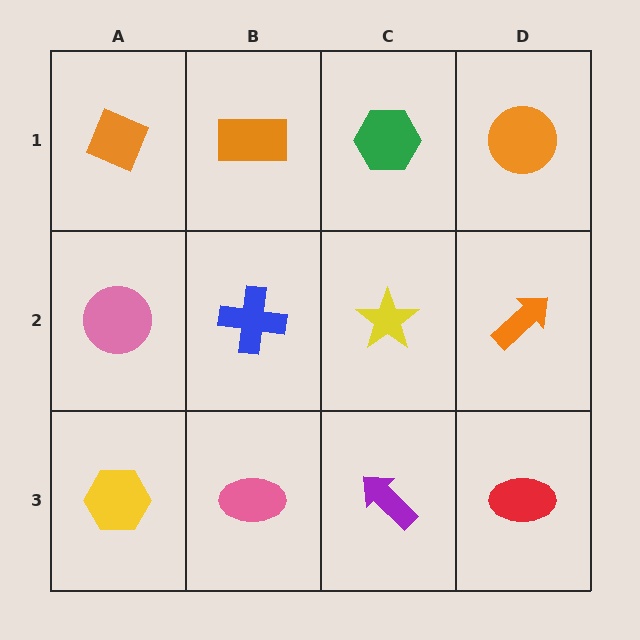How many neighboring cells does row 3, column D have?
2.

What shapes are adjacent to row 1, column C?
A yellow star (row 2, column C), an orange rectangle (row 1, column B), an orange circle (row 1, column D).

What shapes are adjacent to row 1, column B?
A blue cross (row 2, column B), an orange diamond (row 1, column A), a green hexagon (row 1, column C).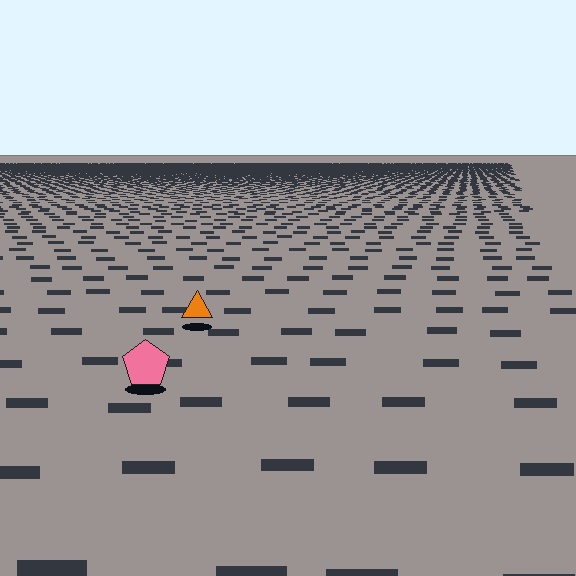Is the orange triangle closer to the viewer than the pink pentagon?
No. The pink pentagon is closer — you can tell from the texture gradient: the ground texture is coarser near it.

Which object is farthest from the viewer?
The orange triangle is farthest from the viewer. It appears smaller and the ground texture around it is denser.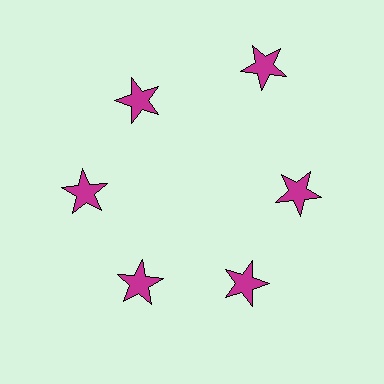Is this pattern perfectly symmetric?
No. The 6 magenta stars are arranged in a ring, but one element near the 1 o'clock position is pushed outward from the center, breaking the 6-fold rotational symmetry.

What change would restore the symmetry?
The symmetry would be restored by moving it inward, back onto the ring so that all 6 stars sit at equal angles and equal distance from the center.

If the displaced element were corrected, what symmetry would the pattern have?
It would have 6-fold rotational symmetry — the pattern would map onto itself every 60 degrees.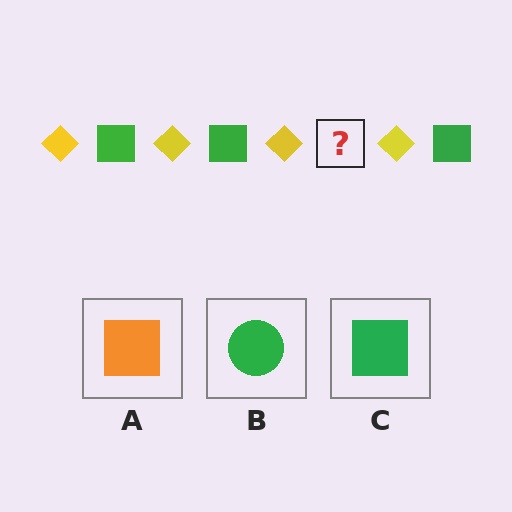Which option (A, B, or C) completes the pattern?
C.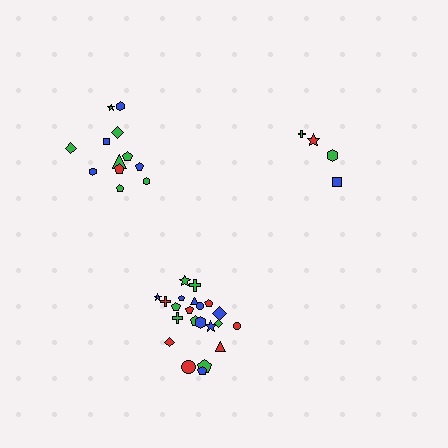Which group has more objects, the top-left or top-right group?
The top-left group.